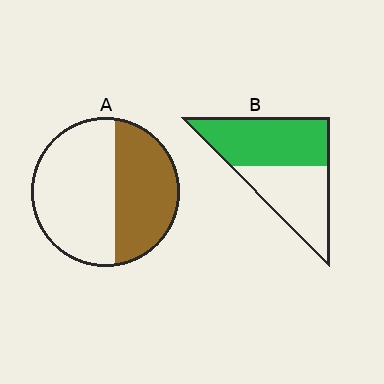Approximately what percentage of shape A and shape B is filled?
A is approximately 40% and B is approximately 55%.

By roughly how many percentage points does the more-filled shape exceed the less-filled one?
By roughly 15 percentage points (B over A).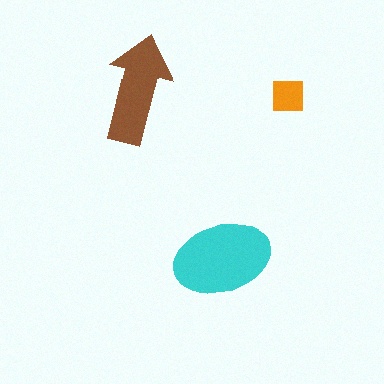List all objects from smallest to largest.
The orange square, the brown arrow, the cyan ellipse.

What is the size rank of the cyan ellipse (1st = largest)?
1st.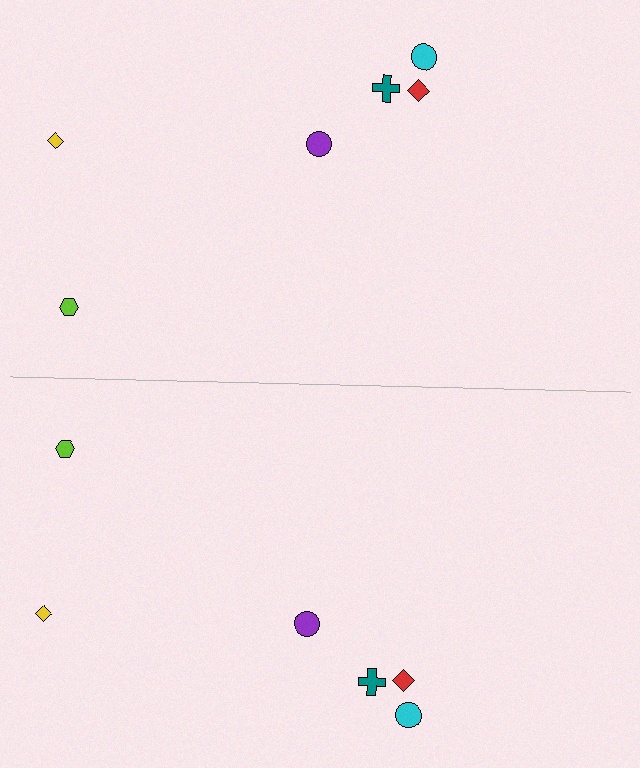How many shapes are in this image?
There are 12 shapes in this image.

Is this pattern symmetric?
Yes, this pattern has bilateral (reflection) symmetry.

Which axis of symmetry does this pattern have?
The pattern has a horizontal axis of symmetry running through the center of the image.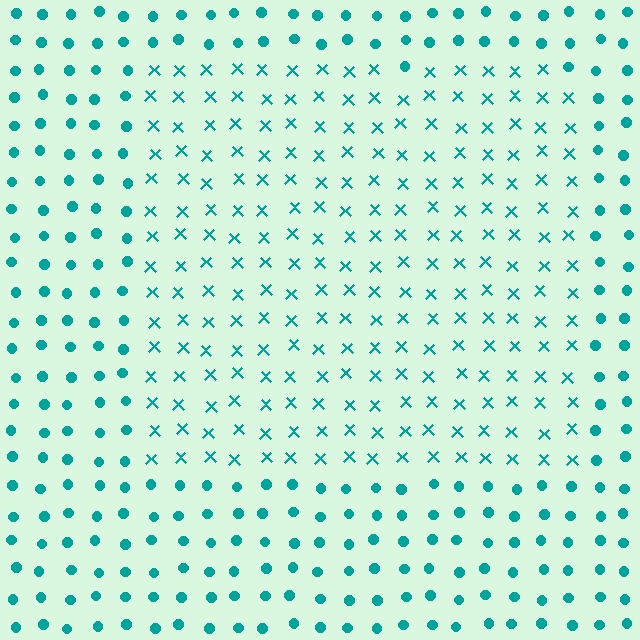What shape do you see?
I see a rectangle.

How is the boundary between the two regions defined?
The boundary is defined by a change in element shape: X marks inside vs. circles outside. All elements share the same color and spacing.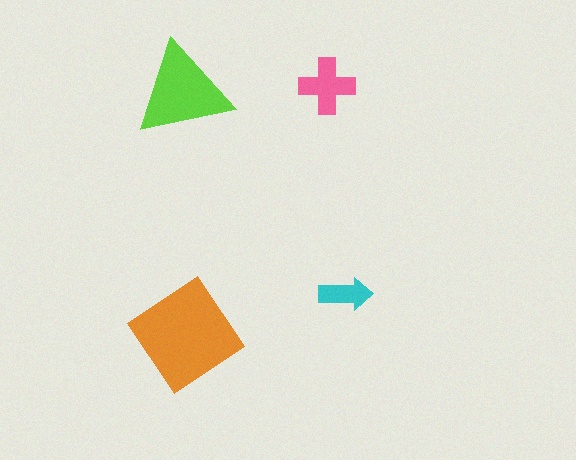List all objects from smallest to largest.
The cyan arrow, the pink cross, the lime triangle, the orange diamond.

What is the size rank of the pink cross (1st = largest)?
3rd.